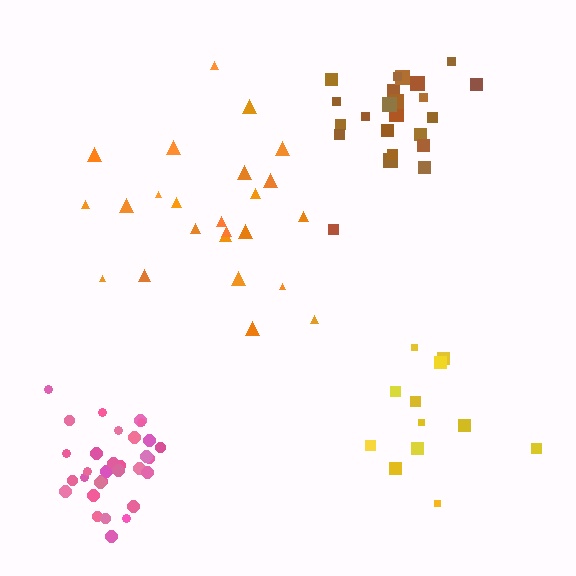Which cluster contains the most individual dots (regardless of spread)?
Pink (31).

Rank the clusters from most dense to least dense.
pink, brown, yellow, orange.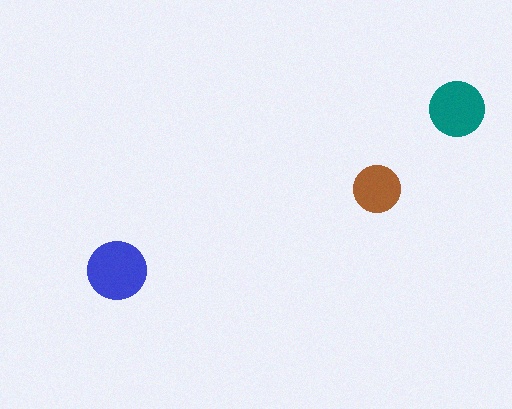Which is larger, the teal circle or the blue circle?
The blue one.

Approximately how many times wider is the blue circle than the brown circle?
About 1.5 times wider.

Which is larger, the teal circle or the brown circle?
The teal one.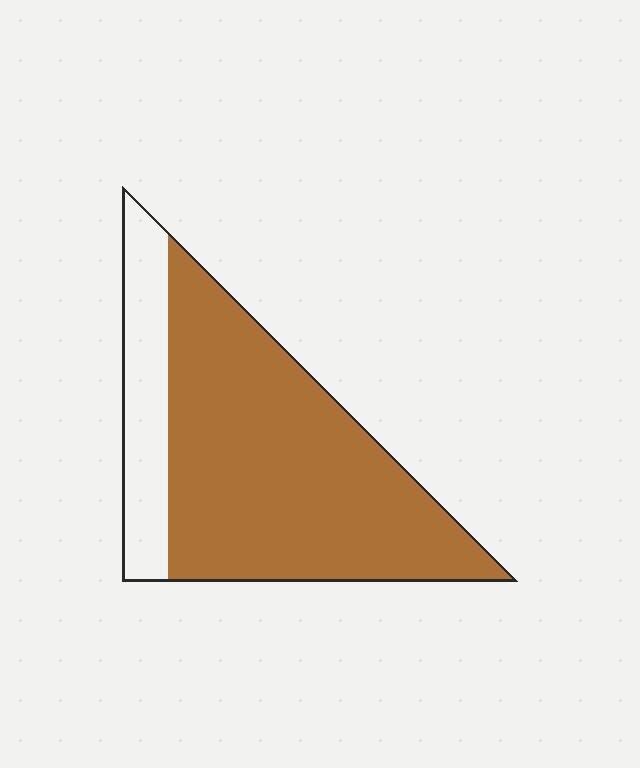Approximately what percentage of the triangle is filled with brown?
Approximately 80%.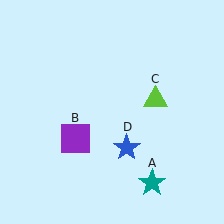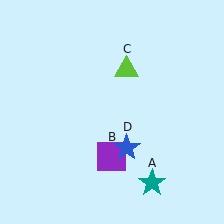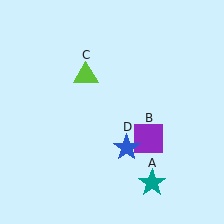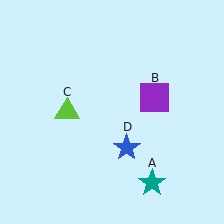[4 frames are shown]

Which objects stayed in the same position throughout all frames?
Teal star (object A) and blue star (object D) remained stationary.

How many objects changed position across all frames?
2 objects changed position: purple square (object B), lime triangle (object C).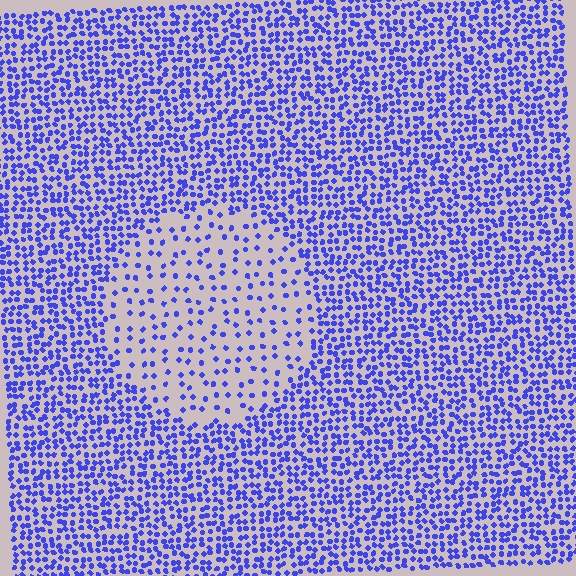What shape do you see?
I see a circle.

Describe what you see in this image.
The image contains small blue elements arranged at two different densities. A circle-shaped region is visible where the elements are less densely packed than the surrounding area.